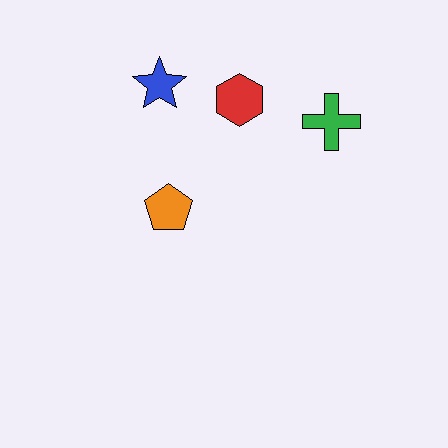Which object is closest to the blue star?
The red hexagon is closest to the blue star.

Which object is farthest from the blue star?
The green cross is farthest from the blue star.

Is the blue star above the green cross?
Yes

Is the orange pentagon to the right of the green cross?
No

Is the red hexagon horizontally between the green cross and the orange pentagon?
Yes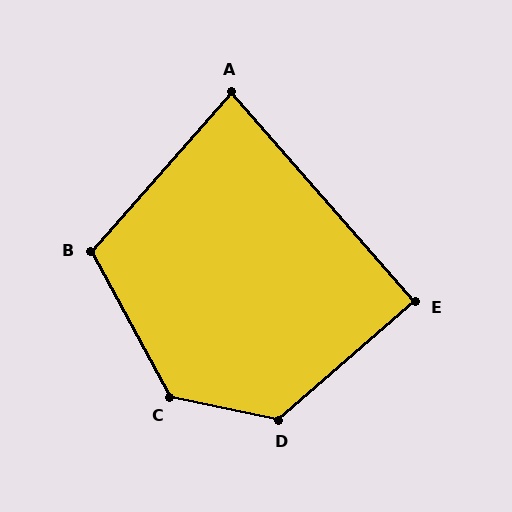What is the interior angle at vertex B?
Approximately 110 degrees (obtuse).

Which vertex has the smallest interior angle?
A, at approximately 83 degrees.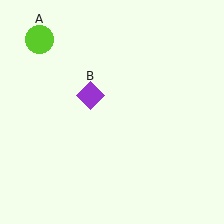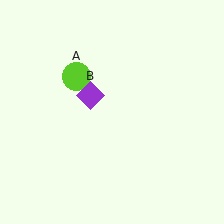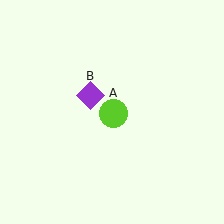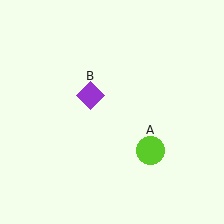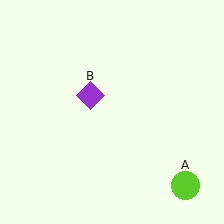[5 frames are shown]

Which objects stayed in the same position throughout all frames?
Purple diamond (object B) remained stationary.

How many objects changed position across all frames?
1 object changed position: lime circle (object A).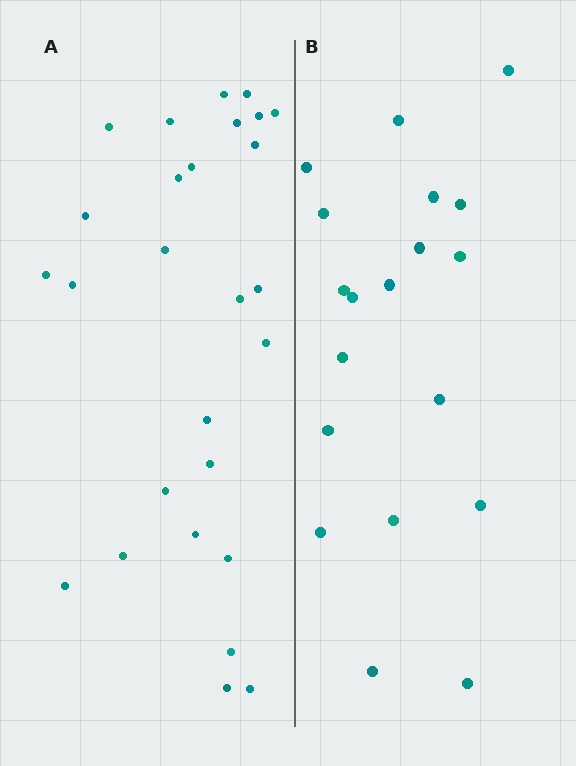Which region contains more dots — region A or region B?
Region A (the left region) has more dots.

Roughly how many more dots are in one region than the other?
Region A has roughly 8 or so more dots than region B.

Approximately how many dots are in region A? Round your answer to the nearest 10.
About 30 dots. (The exact count is 27, which rounds to 30.)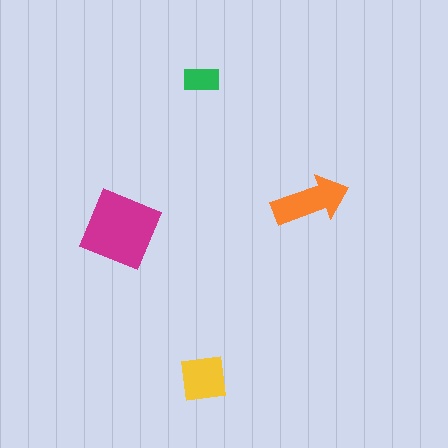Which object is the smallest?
The green rectangle.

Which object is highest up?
The green rectangle is topmost.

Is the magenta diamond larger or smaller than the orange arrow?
Larger.